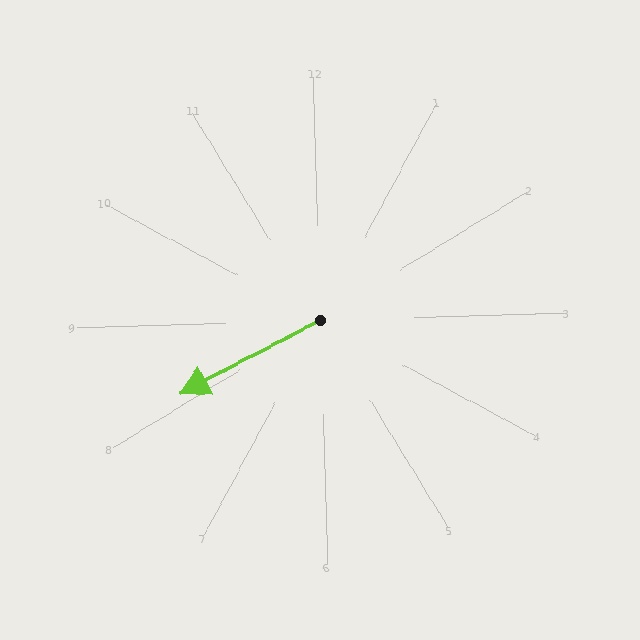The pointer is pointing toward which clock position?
Roughly 8 o'clock.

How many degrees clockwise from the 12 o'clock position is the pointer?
Approximately 244 degrees.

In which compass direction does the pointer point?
Southwest.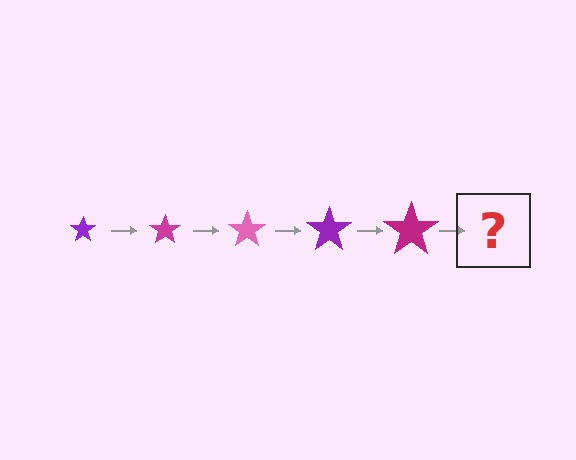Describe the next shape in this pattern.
It should be a pink star, larger than the previous one.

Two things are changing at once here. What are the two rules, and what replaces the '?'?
The two rules are that the star grows larger each step and the color cycles through purple, magenta, and pink. The '?' should be a pink star, larger than the previous one.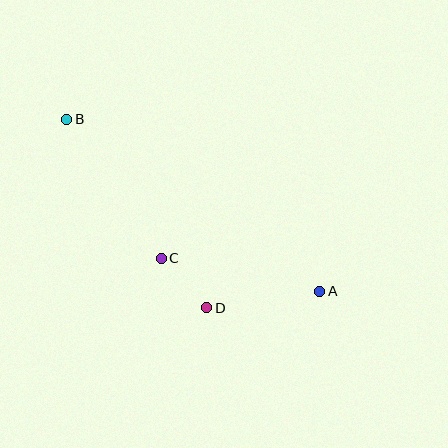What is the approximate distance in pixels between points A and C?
The distance between A and C is approximately 161 pixels.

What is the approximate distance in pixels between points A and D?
The distance between A and D is approximately 114 pixels.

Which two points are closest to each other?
Points C and D are closest to each other.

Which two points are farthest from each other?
Points A and B are farthest from each other.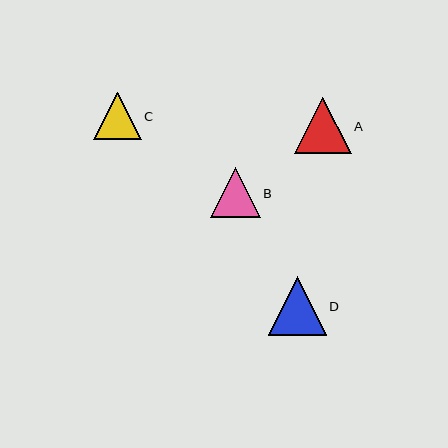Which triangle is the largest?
Triangle D is the largest with a size of approximately 58 pixels.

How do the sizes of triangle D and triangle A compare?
Triangle D and triangle A are approximately the same size.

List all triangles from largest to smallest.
From largest to smallest: D, A, B, C.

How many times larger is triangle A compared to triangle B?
Triangle A is approximately 1.1 times the size of triangle B.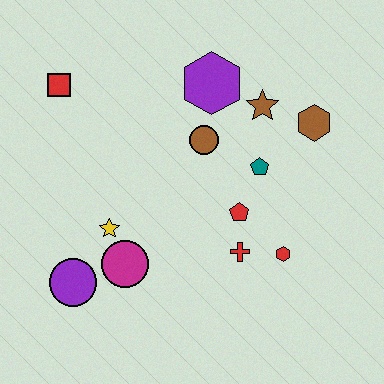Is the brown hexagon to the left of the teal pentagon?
No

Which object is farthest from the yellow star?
The brown hexagon is farthest from the yellow star.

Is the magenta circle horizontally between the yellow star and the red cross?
Yes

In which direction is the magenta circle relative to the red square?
The magenta circle is below the red square.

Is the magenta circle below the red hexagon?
Yes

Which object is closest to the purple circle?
The magenta circle is closest to the purple circle.